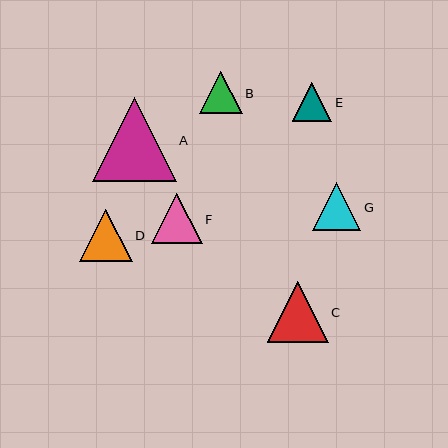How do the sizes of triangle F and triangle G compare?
Triangle F and triangle G are approximately the same size.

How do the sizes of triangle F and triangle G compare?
Triangle F and triangle G are approximately the same size.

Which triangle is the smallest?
Triangle E is the smallest with a size of approximately 39 pixels.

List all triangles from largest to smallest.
From largest to smallest: A, C, D, F, G, B, E.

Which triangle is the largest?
Triangle A is the largest with a size of approximately 84 pixels.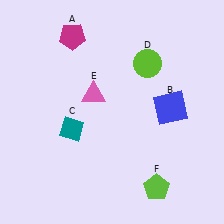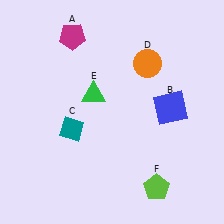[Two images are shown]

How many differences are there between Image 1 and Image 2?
There are 2 differences between the two images.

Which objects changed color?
D changed from lime to orange. E changed from pink to green.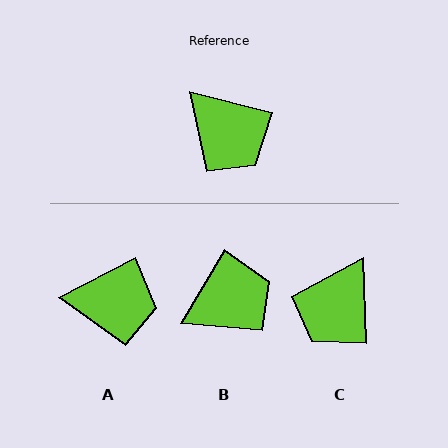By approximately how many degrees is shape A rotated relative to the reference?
Approximately 42 degrees counter-clockwise.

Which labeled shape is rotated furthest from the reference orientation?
C, about 74 degrees away.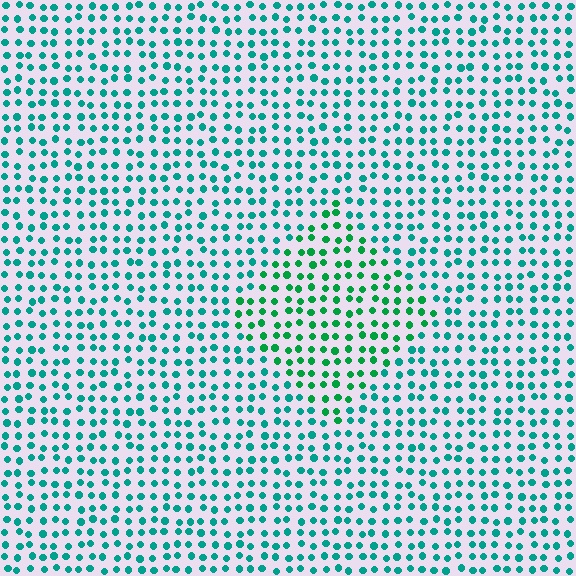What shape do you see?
I see a diamond.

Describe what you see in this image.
The image is filled with small teal elements in a uniform arrangement. A diamond-shaped region is visible where the elements are tinted to a slightly different hue, forming a subtle color boundary.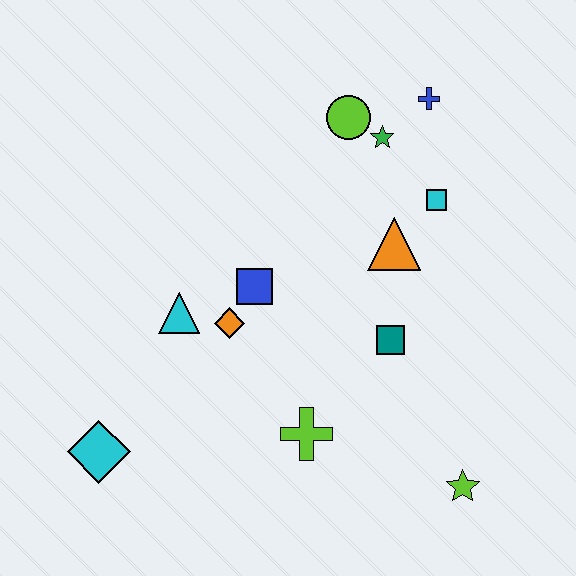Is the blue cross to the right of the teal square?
Yes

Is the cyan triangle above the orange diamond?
Yes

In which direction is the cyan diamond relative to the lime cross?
The cyan diamond is to the left of the lime cross.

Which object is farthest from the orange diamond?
The blue cross is farthest from the orange diamond.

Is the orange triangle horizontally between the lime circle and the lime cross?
No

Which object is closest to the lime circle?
The green star is closest to the lime circle.